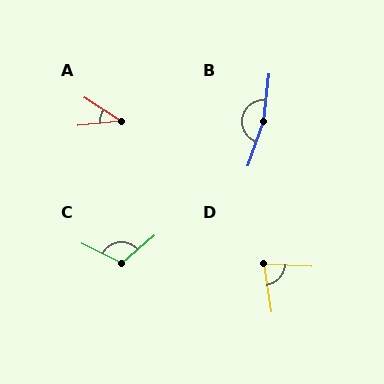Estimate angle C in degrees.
Approximately 113 degrees.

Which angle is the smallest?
A, at approximately 39 degrees.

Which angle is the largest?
B, at approximately 169 degrees.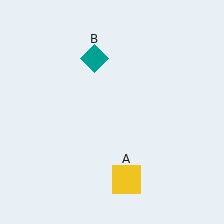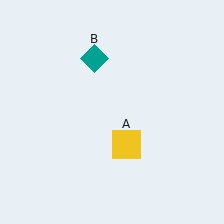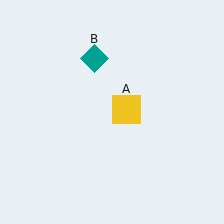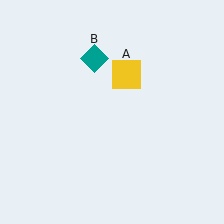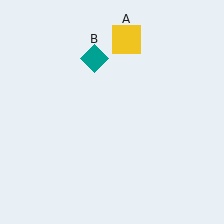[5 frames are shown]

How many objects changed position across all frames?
1 object changed position: yellow square (object A).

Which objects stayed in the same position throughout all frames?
Teal diamond (object B) remained stationary.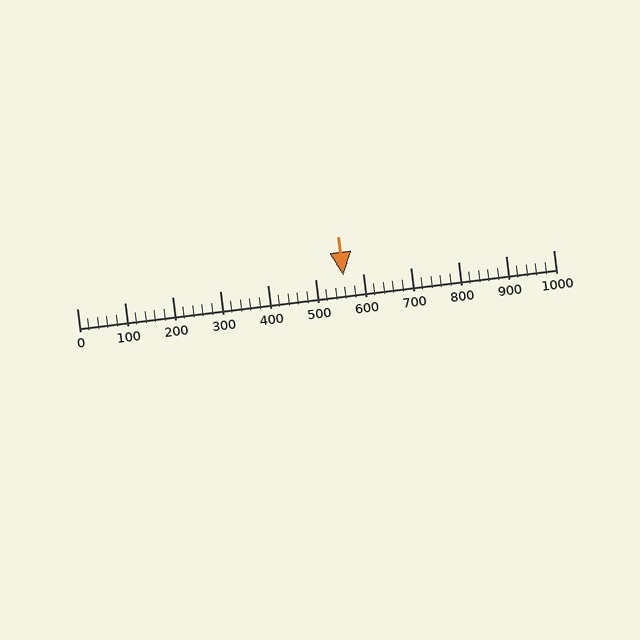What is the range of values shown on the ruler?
The ruler shows values from 0 to 1000.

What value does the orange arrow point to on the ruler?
The orange arrow points to approximately 560.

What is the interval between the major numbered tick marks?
The major tick marks are spaced 100 units apart.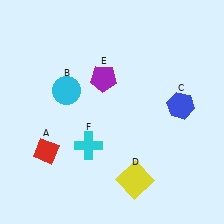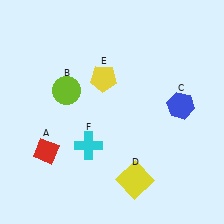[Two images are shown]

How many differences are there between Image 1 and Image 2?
There are 2 differences between the two images.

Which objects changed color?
B changed from cyan to lime. E changed from purple to yellow.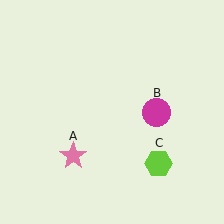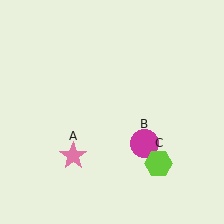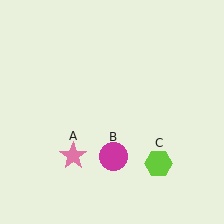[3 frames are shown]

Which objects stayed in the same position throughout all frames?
Pink star (object A) and lime hexagon (object C) remained stationary.